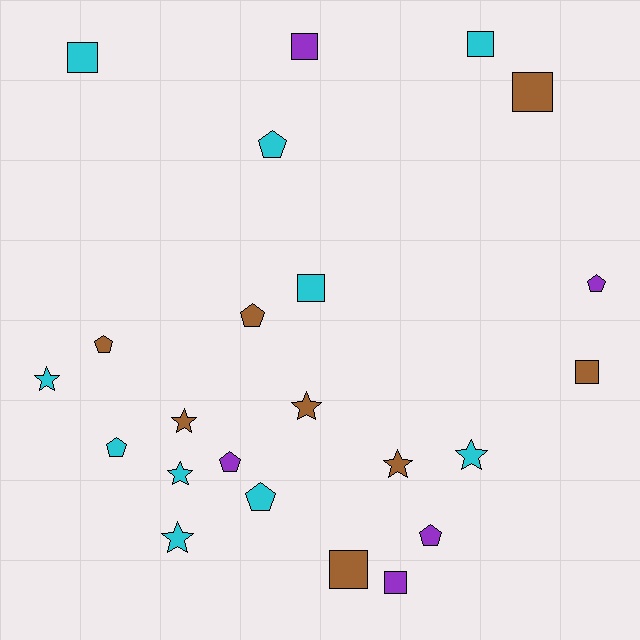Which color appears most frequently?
Cyan, with 10 objects.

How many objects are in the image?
There are 23 objects.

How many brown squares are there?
There are 3 brown squares.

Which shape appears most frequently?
Pentagon, with 8 objects.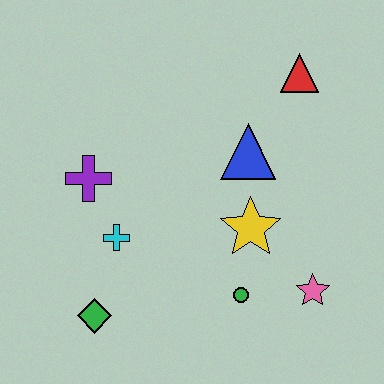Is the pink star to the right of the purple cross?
Yes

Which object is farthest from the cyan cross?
The red triangle is farthest from the cyan cross.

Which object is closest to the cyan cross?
The purple cross is closest to the cyan cross.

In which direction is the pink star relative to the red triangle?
The pink star is below the red triangle.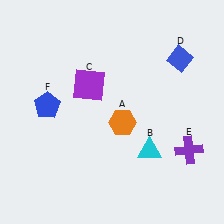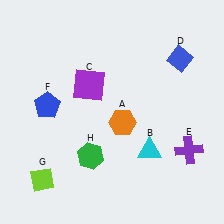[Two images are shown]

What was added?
A lime diamond (G), a green hexagon (H) were added in Image 2.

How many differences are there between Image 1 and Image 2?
There are 2 differences between the two images.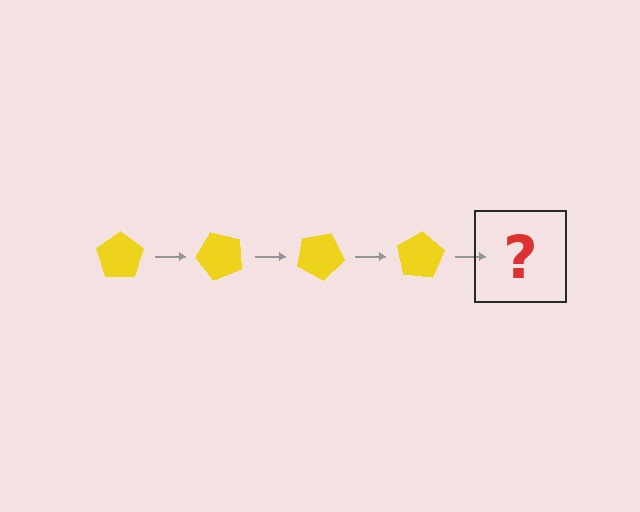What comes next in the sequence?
The next element should be a yellow pentagon rotated 200 degrees.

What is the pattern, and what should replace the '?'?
The pattern is that the pentagon rotates 50 degrees each step. The '?' should be a yellow pentagon rotated 200 degrees.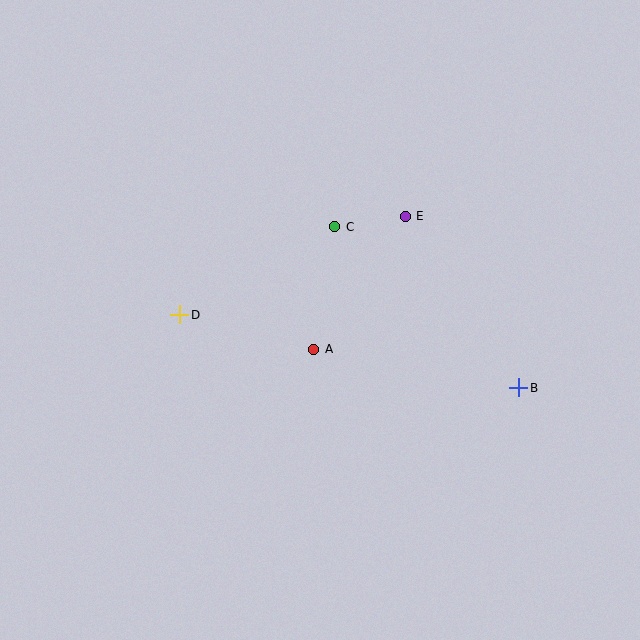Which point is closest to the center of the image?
Point A at (314, 349) is closest to the center.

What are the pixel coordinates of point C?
Point C is at (335, 227).